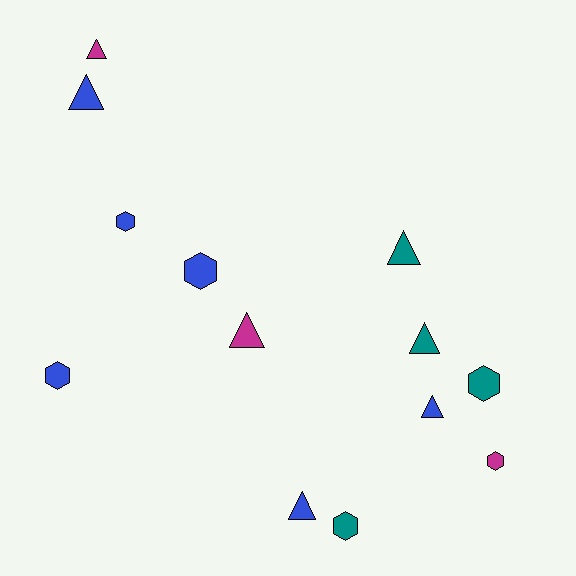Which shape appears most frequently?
Triangle, with 7 objects.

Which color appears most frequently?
Blue, with 6 objects.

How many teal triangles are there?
There are 2 teal triangles.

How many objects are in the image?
There are 13 objects.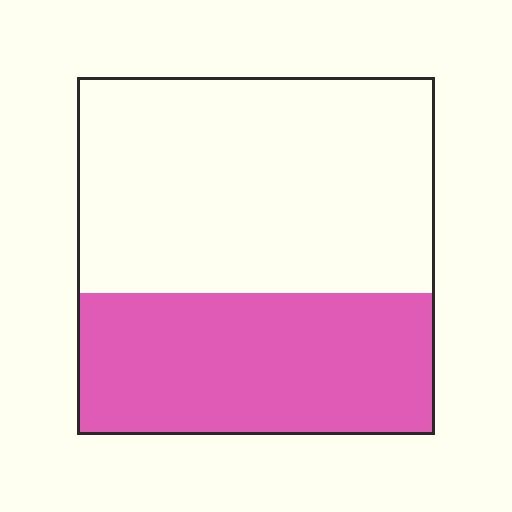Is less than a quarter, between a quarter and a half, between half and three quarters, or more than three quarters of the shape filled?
Between a quarter and a half.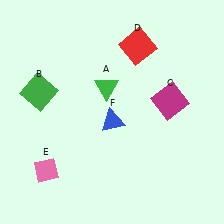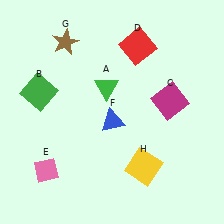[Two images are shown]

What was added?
A brown star (G), a yellow square (H) were added in Image 2.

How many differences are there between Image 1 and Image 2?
There are 2 differences between the two images.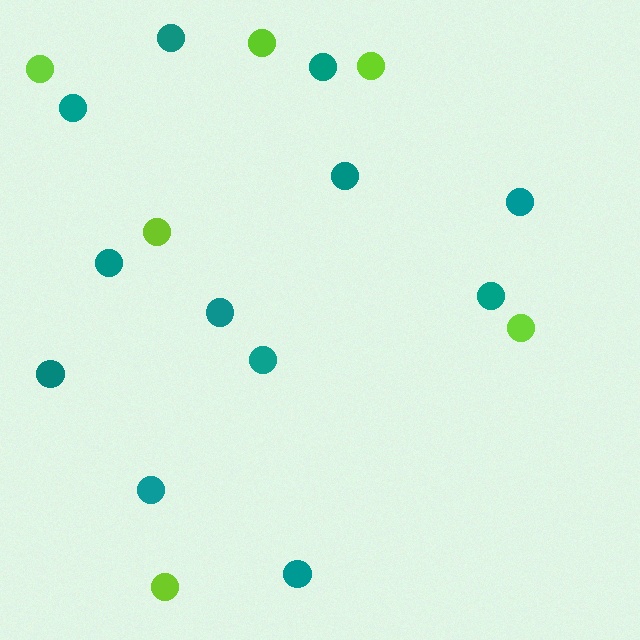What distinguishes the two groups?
There are 2 groups: one group of teal circles (12) and one group of lime circles (6).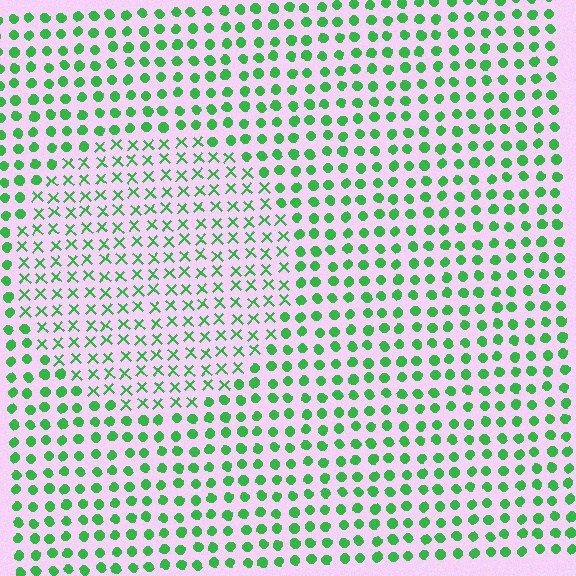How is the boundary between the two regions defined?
The boundary is defined by a change in element shape: X marks inside vs. circles outside. All elements share the same color and spacing.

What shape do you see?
I see a circle.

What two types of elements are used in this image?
The image uses X marks inside the circle region and circles outside it.